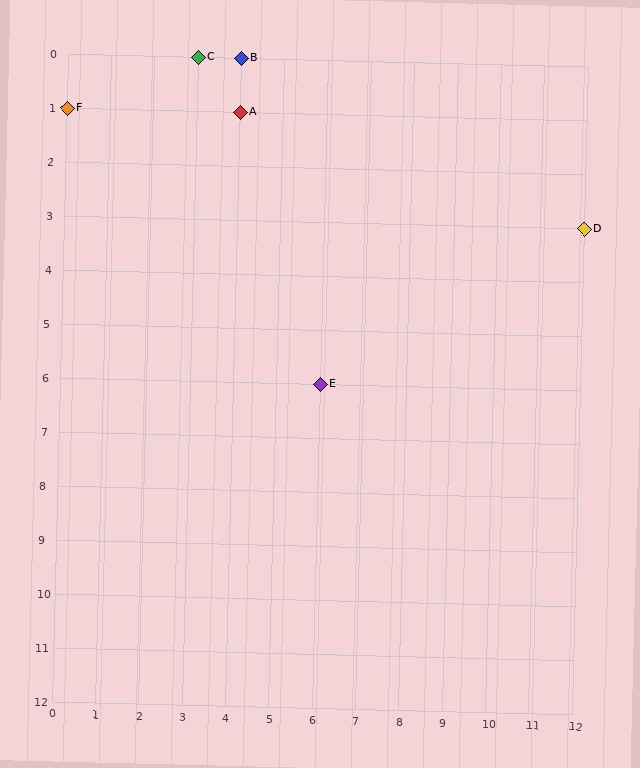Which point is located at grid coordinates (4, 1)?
Point A is at (4, 1).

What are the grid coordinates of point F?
Point F is at grid coordinates (0, 1).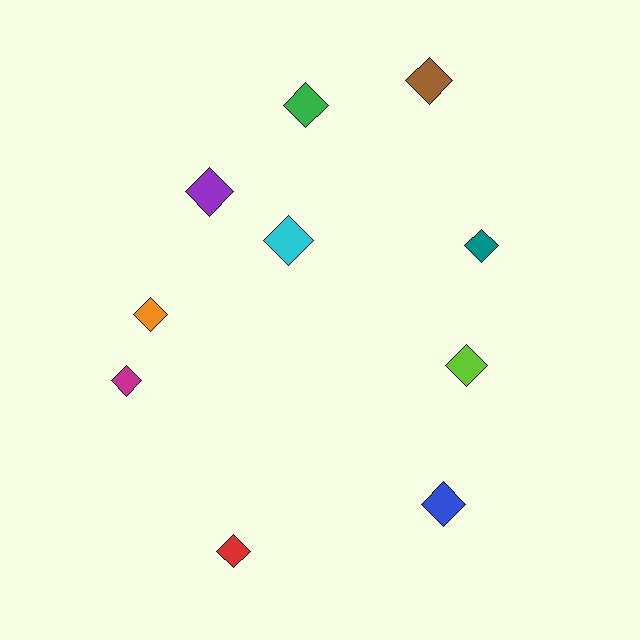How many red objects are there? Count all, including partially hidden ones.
There is 1 red object.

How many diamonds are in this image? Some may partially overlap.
There are 10 diamonds.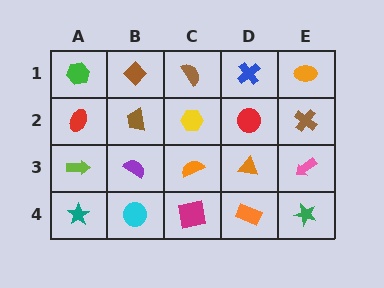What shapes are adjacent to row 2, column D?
A blue cross (row 1, column D), an orange triangle (row 3, column D), a yellow hexagon (row 2, column C), a brown cross (row 2, column E).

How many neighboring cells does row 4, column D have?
3.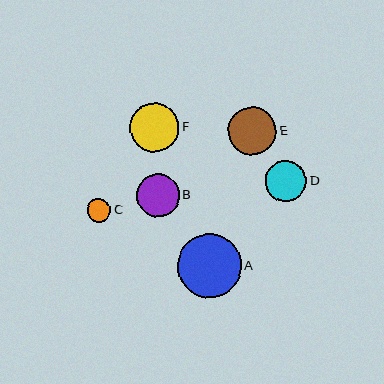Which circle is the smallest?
Circle C is the smallest with a size of approximately 23 pixels.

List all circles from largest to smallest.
From largest to smallest: A, F, E, B, D, C.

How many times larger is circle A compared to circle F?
Circle A is approximately 1.3 times the size of circle F.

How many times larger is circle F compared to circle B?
Circle F is approximately 1.2 times the size of circle B.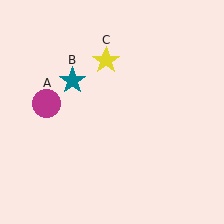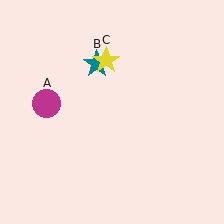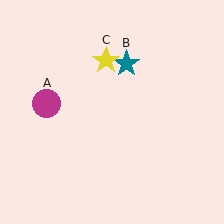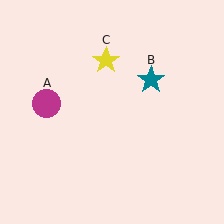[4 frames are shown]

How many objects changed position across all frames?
1 object changed position: teal star (object B).